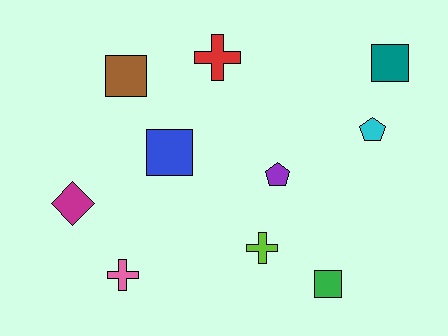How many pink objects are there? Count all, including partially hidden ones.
There is 1 pink object.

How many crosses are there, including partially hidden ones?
There are 3 crosses.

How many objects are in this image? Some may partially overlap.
There are 10 objects.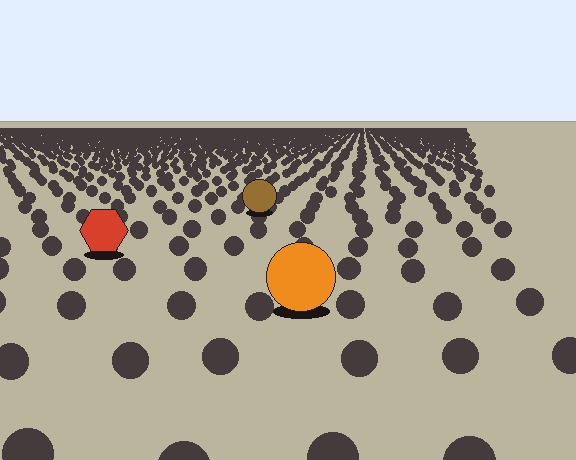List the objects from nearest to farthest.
From nearest to farthest: the orange circle, the red hexagon, the brown circle.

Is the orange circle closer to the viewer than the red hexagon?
Yes. The orange circle is closer — you can tell from the texture gradient: the ground texture is coarser near it.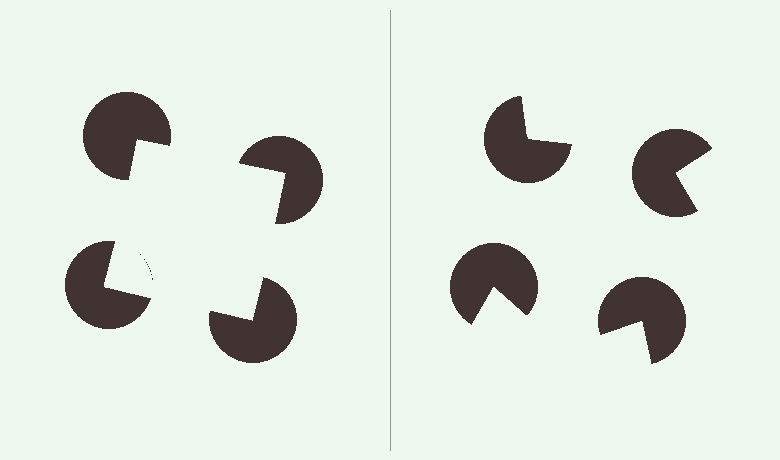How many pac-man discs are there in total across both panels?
8 — 4 on each side.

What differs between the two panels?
The pac-man discs are positioned identically on both sides; only the wedge orientations differ. On the left they align to a square; on the right they are misaligned.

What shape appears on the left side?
An illusory square.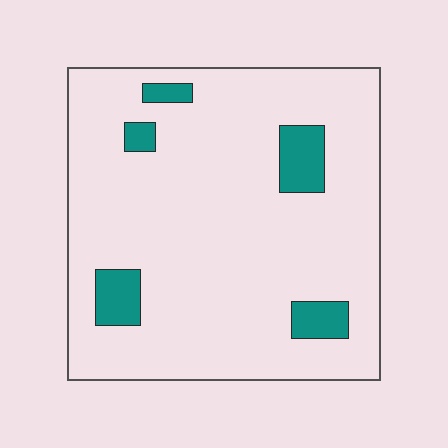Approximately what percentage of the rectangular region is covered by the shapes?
Approximately 10%.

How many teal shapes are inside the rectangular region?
5.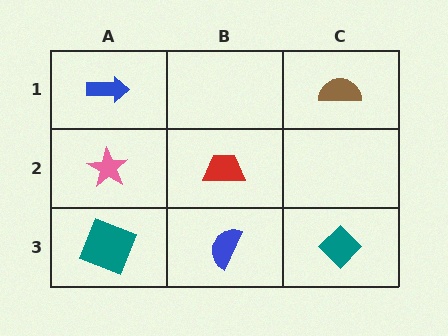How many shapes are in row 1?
2 shapes.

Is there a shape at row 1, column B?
No, that cell is empty.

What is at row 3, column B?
A blue semicircle.